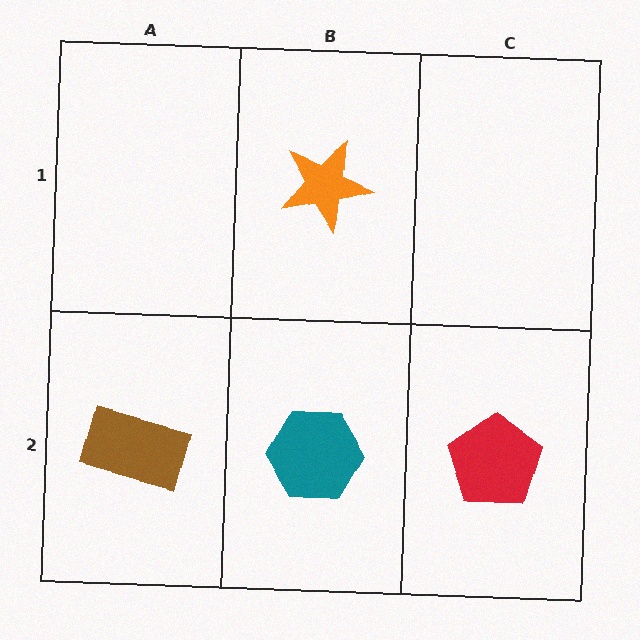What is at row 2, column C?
A red pentagon.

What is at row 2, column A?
A brown rectangle.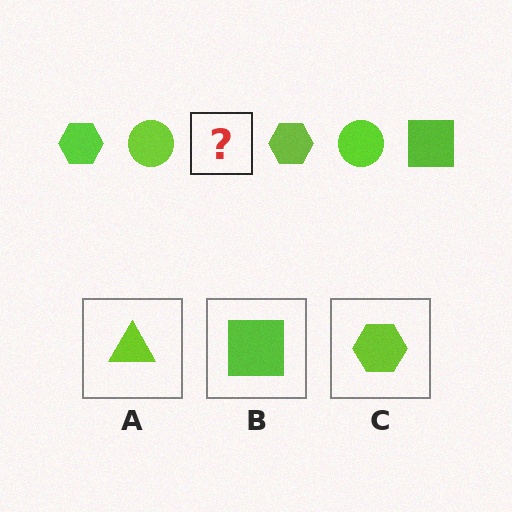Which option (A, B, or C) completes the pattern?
B.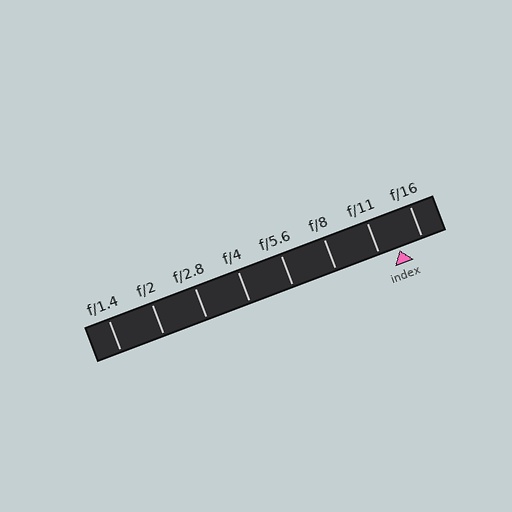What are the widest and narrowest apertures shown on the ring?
The widest aperture shown is f/1.4 and the narrowest is f/16.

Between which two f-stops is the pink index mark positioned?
The index mark is between f/11 and f/16.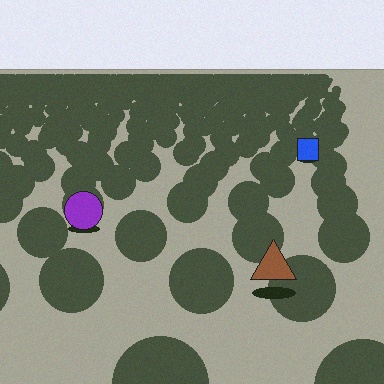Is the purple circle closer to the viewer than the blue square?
Yes. The purple circle is closer — you can tell from the texture gradient: the ground texture is coarser near it.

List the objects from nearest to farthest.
From nearest to farthest: the brown triangle, the purple circle, the blue square.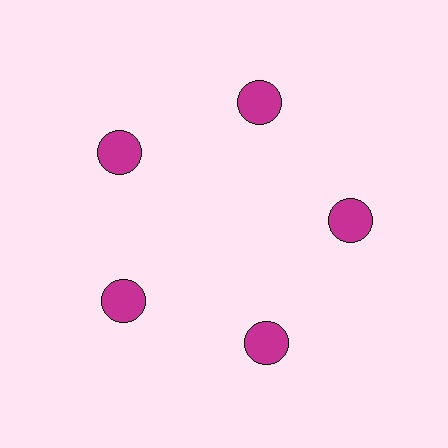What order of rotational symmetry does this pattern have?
This pattern has 5-fold rotational symmetry.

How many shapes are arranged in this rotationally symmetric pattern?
There are 5 shapes, arranged in 5 groups of 1.